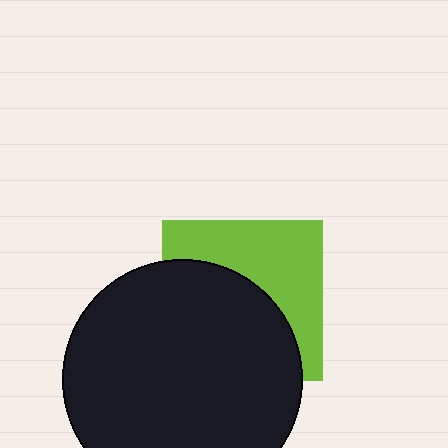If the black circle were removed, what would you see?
You would see the complete lime square.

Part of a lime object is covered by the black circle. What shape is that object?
It is a square.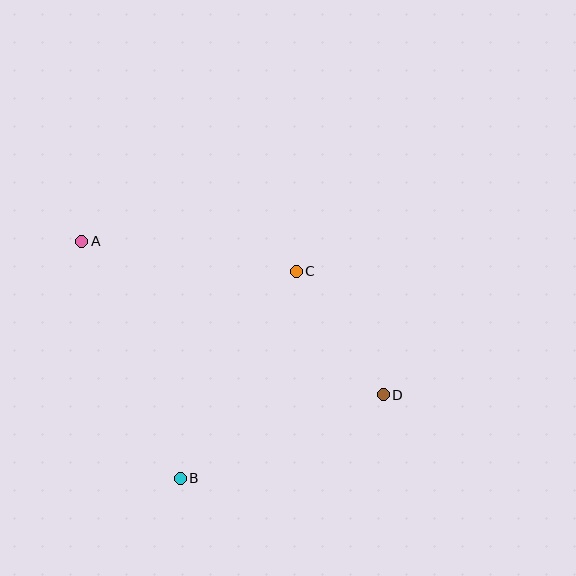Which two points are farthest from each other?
Points A and D are farthest from each other.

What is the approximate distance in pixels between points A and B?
The distance between A and B is approximately 256 pixels.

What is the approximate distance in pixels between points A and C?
The distance between A and C is approximately 217 pixels.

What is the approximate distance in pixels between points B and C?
The distance between B and C is approximately 237 pixels.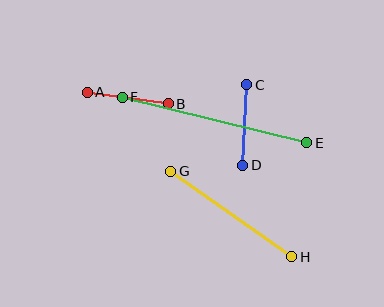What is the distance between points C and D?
The distance is approximately 81 pixels.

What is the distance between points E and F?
The distance is approximately 190 pixels.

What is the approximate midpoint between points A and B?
The midpoint is at approximately (128, 98) pixels.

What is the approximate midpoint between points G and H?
The midpoint is at approximately (231, 214) pixels.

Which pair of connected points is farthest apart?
Points E and F are farthest apart.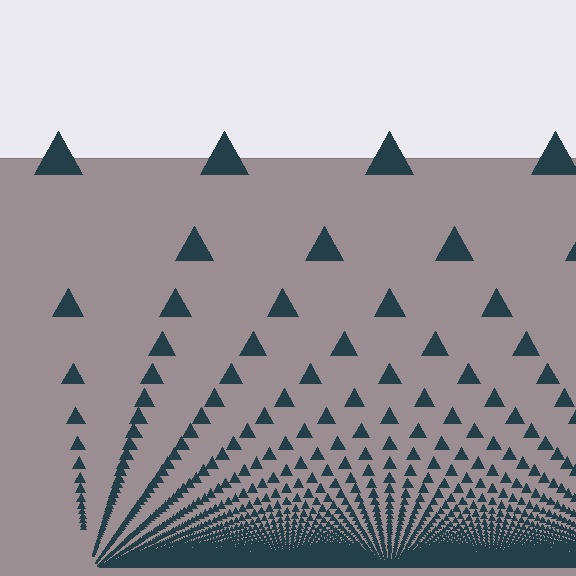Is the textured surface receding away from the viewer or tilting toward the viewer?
The surface appears to tilt toward the viewer. Texture elements get larger and sparser toward the top.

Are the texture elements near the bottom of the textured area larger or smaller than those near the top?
Smaller. The gradient is inverted — elements near the bottom are smaller and denser.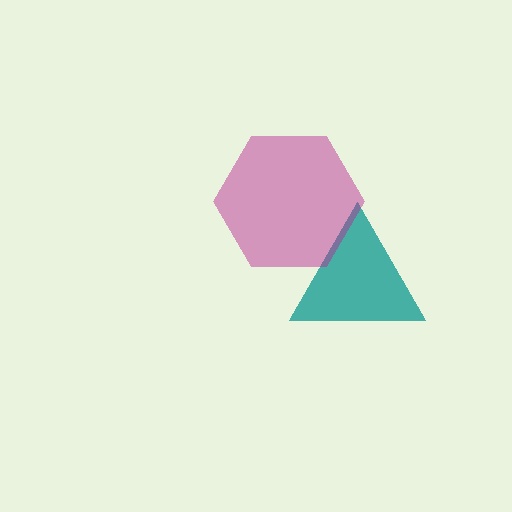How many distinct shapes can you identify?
There are 2 distinct shapes: a teal triangle, a magenta hexagon.